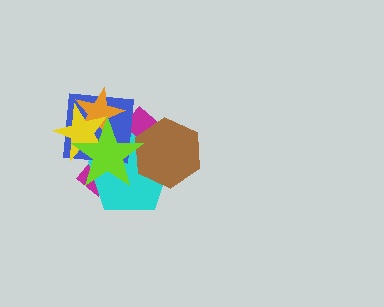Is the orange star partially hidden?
Yes, it is partially covered by another shape.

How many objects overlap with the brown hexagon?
3 objects overlap with the brown hexagon.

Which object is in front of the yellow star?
The lime star is in front of the yellow star.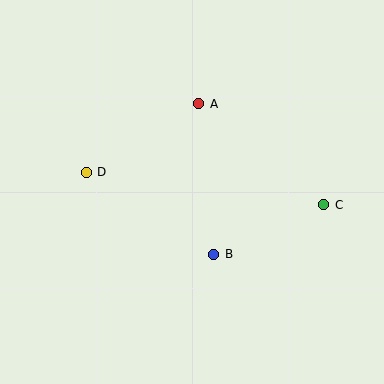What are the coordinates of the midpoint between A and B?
The midpoint between A and B is at (206, 179).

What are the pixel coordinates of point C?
Point C is at (324, 205).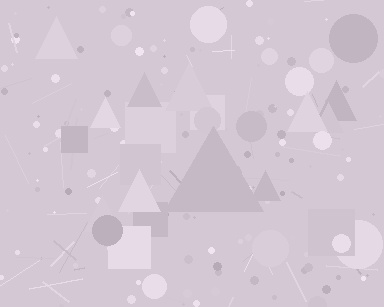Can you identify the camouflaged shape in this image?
The camouflaged shape is a triangle.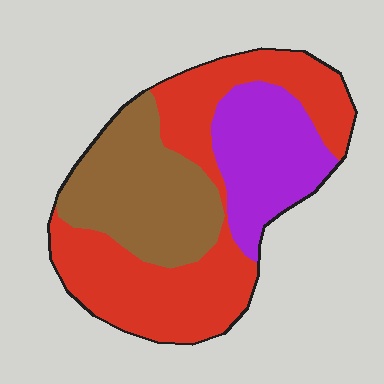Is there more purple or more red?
Red.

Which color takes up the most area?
Red, at roughly 50%.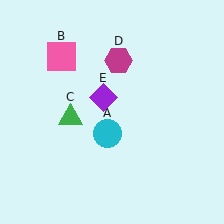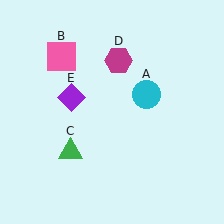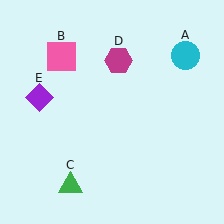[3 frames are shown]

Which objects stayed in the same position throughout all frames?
Pink square (object B) and magenta hexagon (object D) remained stationary.